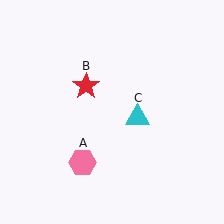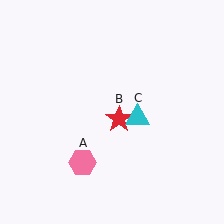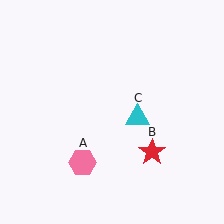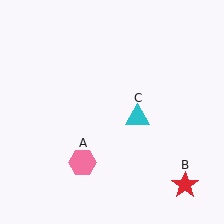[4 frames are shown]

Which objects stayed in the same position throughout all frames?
Pink hexagon (object A) and cyan triangle (object C) remained stationary.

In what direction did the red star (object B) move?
The red star (object B) moved down and to the right.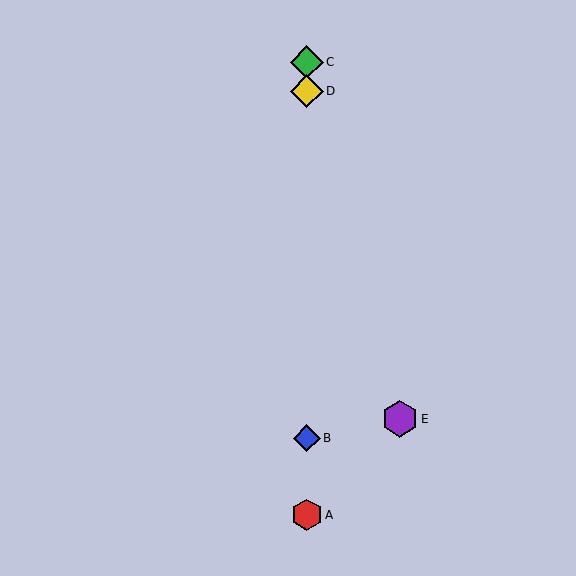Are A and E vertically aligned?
No, A is at x≈307 and E is at x≈400.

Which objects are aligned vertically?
Objects A, B, C, D are aligned vertically.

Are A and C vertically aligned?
Yes, both are at x≈307.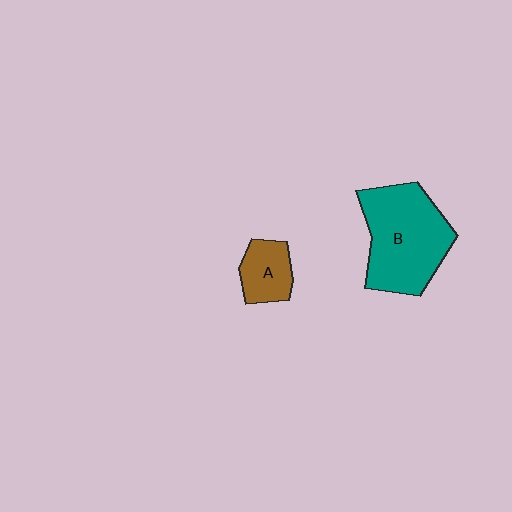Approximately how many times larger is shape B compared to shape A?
Approximately 2.7 times.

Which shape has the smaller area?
Shape A (brown).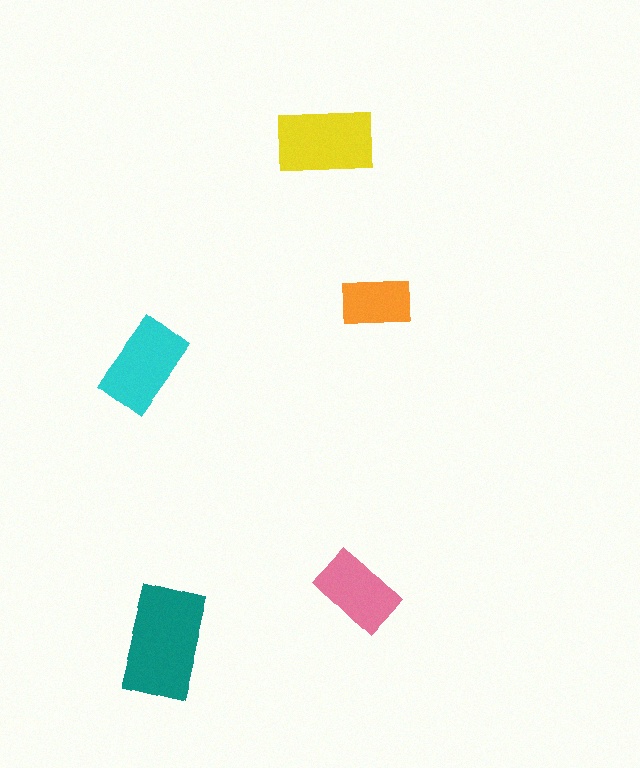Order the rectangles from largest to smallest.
the teal one, the yellow one, the cyan one, the pink one, the orange one.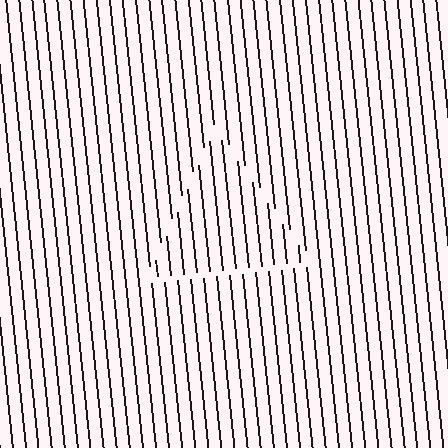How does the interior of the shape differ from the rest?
The interior of the shape contains the same grating, shifted by half a period — the contour is defined by the phase discontinuity where line-ends from the inner and outer gratings abut.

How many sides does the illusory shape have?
3 sides — the line-ends trace a triangle.